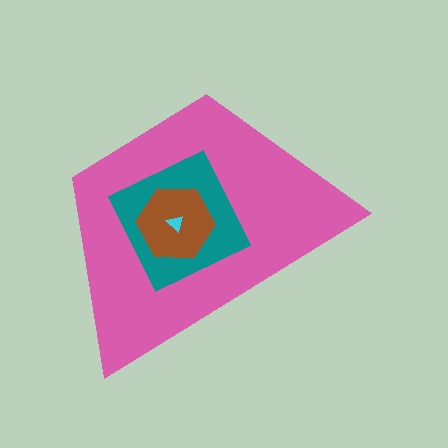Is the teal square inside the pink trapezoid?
Yes.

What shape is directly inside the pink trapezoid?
The teal square.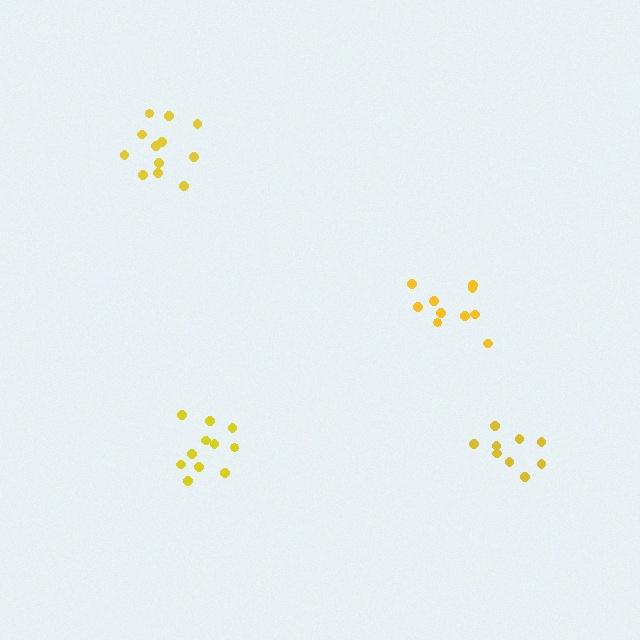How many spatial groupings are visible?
There are 4 spatial groupings.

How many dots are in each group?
Group 1: 9 dots, Group 2: 10 dots, Group 3: 11 dots, Group 4: 12 dots (42 total).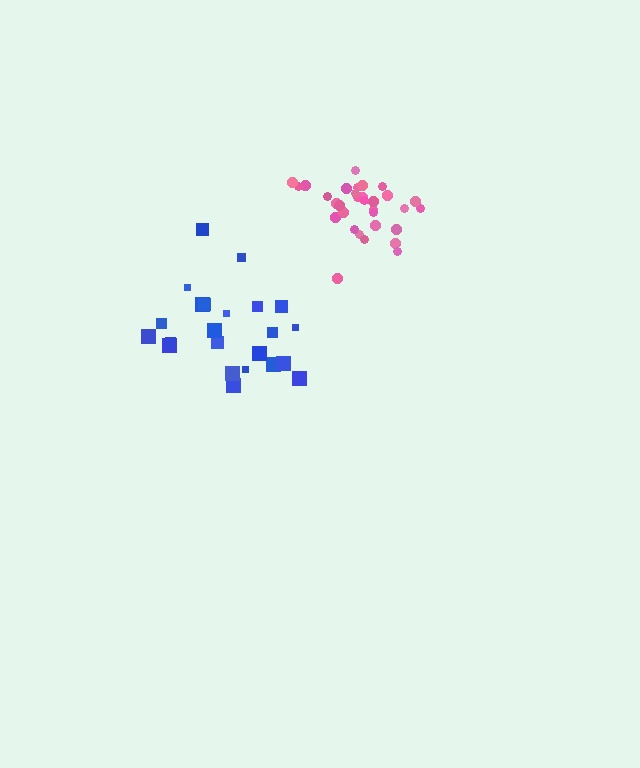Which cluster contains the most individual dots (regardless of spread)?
Pink (32).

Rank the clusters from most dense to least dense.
pink, blue.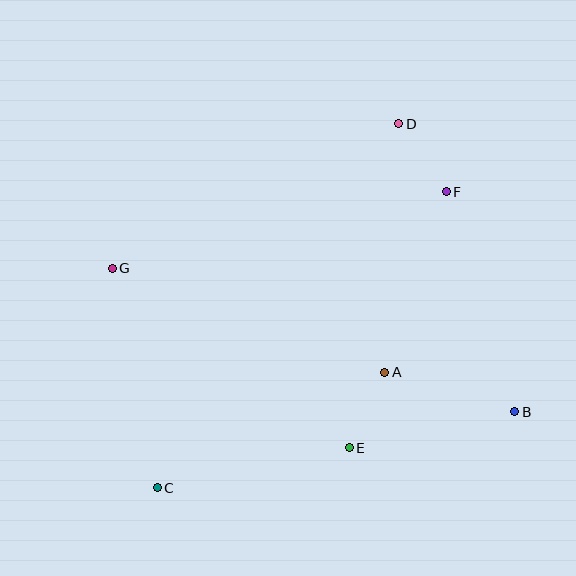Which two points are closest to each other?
Points D and F are closest to each other.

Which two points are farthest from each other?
Points C and D are farthest from each other.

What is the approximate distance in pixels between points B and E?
The distance between B and E is approximately 169 pixels.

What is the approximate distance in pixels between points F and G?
The distance between F and G is approximately 343 pixels.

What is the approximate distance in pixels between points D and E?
The distance between D and E is approximately 328 pixels.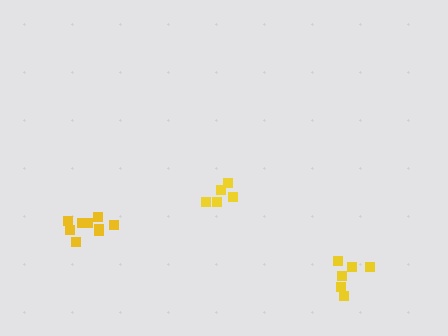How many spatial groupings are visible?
There are 3 spatial groupings.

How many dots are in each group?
Group 1: 5 dots, Group 2: 6 dots, Group 3: 10 dots (21 total).